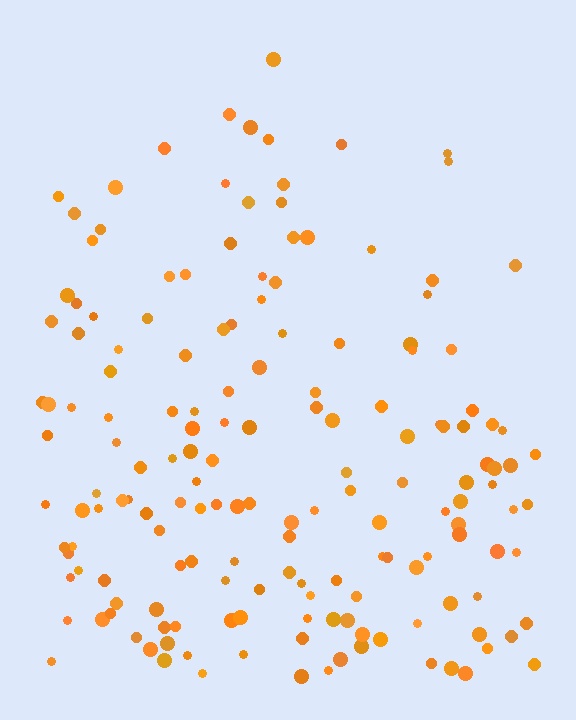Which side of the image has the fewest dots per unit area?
The top.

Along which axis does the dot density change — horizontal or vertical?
Vertical.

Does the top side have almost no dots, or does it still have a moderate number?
Still a moderate number, just noticeably fewer than the bottom.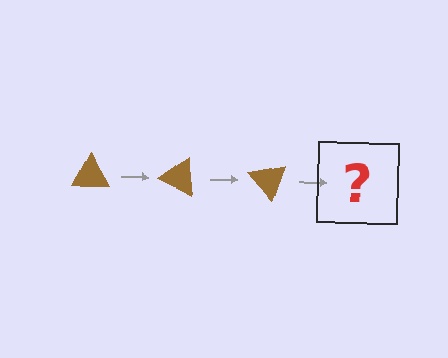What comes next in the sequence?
The next element should be a brown triangle rotated 75 degrees.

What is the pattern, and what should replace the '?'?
The pattern is that the triangle rotates 25 degrees each step. The '?' should be a brown triangle rotated 75 degrees.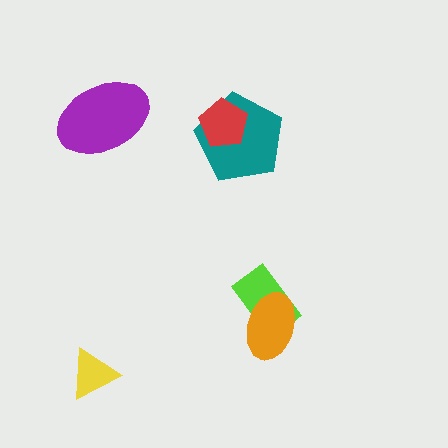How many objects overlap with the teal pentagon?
1 object overlaps with the teal pentagon.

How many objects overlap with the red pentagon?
1 object overlaps with the red pentagon.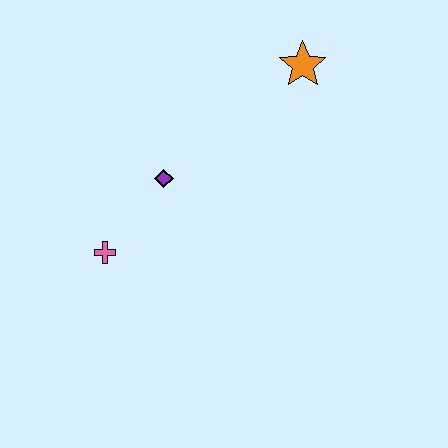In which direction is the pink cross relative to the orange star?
The pink cross is to the left of the orange star.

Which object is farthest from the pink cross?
The orange star is farthest from the pink cross.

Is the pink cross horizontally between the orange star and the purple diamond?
No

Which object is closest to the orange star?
The purple diamond is closest to the orange star.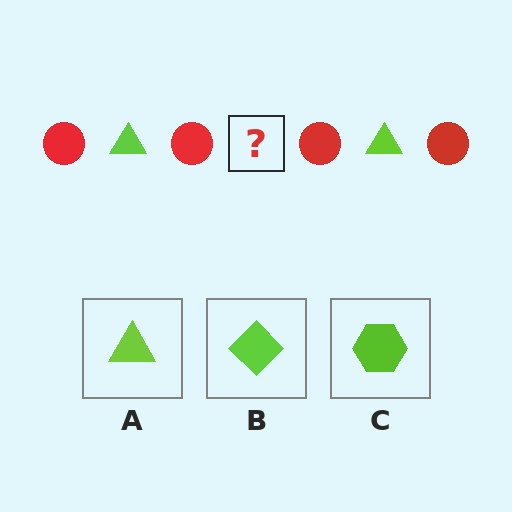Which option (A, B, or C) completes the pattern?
A.